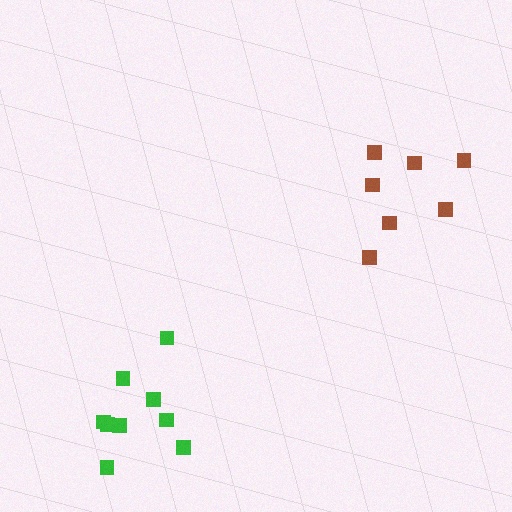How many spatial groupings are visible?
There are 2 spatial groupings.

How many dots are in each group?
Group 1: 7 dots, Group 2: 9 dots (16 total).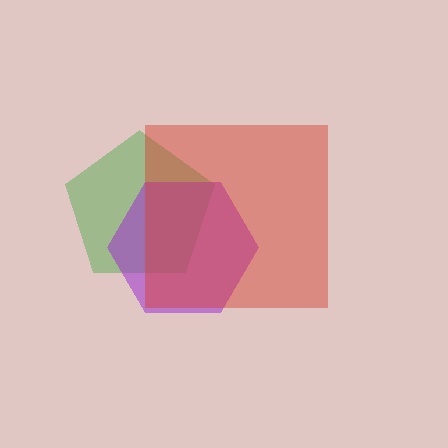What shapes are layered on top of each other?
The layered shapes are: a green pentagon, a purple hexagon, a red square.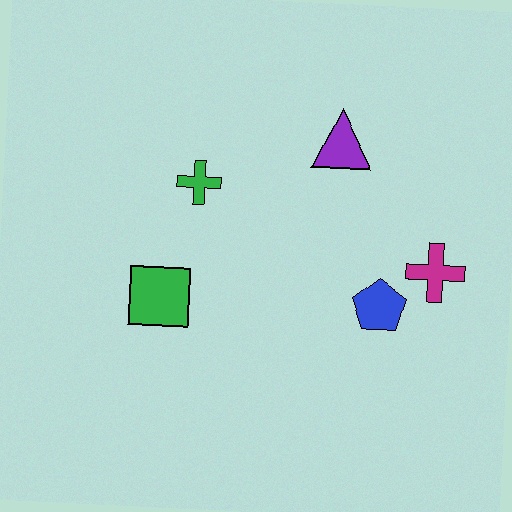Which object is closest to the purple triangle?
The green cross is closest to the purple triangle.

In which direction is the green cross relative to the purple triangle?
The green cross is to the left of the purple triangle.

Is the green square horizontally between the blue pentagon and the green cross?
No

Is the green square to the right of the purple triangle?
No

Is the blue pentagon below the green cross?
Yes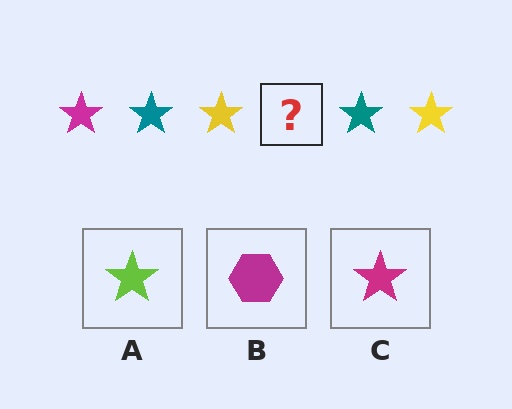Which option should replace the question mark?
Option C.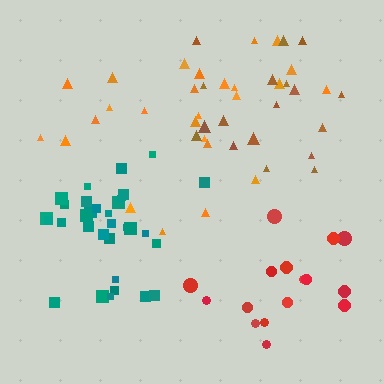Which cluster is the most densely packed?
Teal.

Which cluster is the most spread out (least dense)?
Orange.